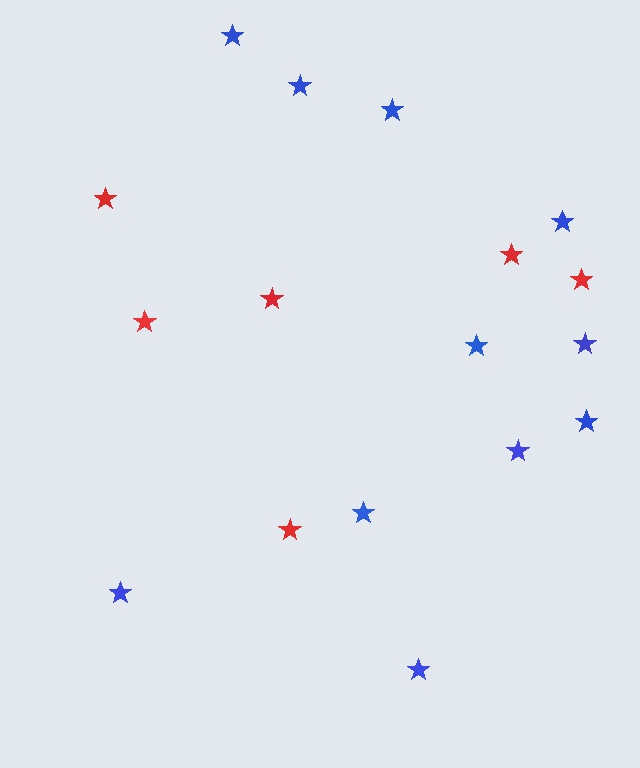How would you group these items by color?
There are 2 groups: one group of red stars (6) and one group of blue stars (11).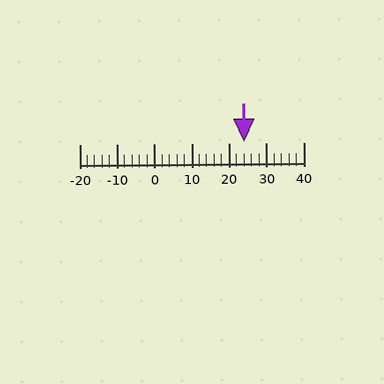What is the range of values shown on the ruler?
The ruler shows values from -20 to 40.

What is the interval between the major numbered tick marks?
The major tick marks are spaced 10 units apart.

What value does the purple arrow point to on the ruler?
The purple arrow points to approximately 24.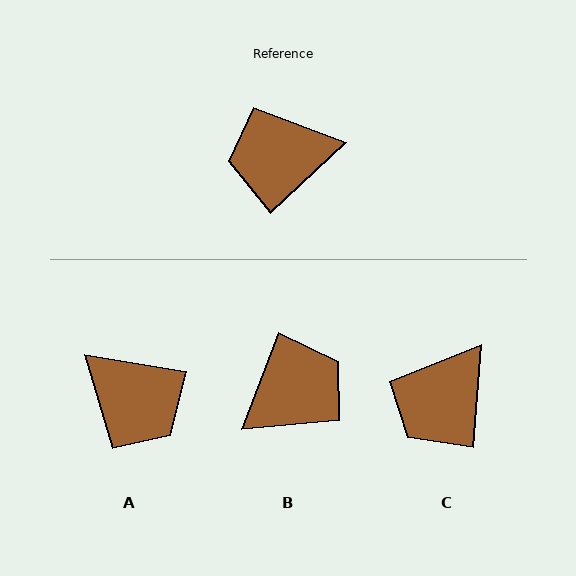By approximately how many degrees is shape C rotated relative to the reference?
Approximately 42 degrees counter-clockwise.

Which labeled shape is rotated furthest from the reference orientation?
B, about 155 degrees away.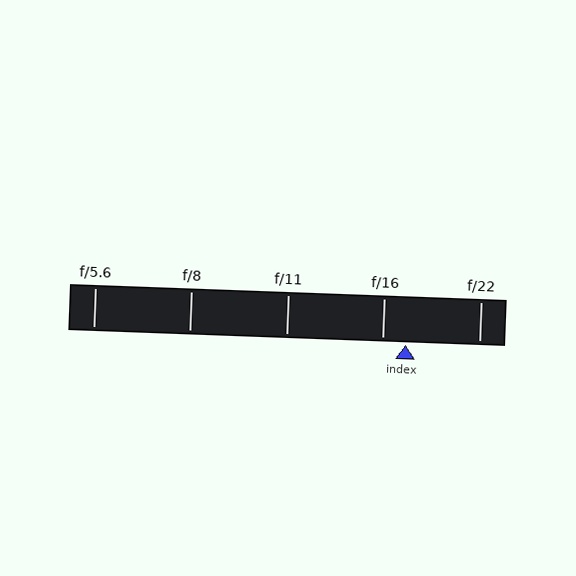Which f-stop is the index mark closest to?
The index mark is closest to f/16.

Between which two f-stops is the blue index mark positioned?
The index mark is between f/16 and f/22.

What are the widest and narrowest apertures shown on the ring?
The widest aperture shown is f/5.6 and the narrowest is f/22.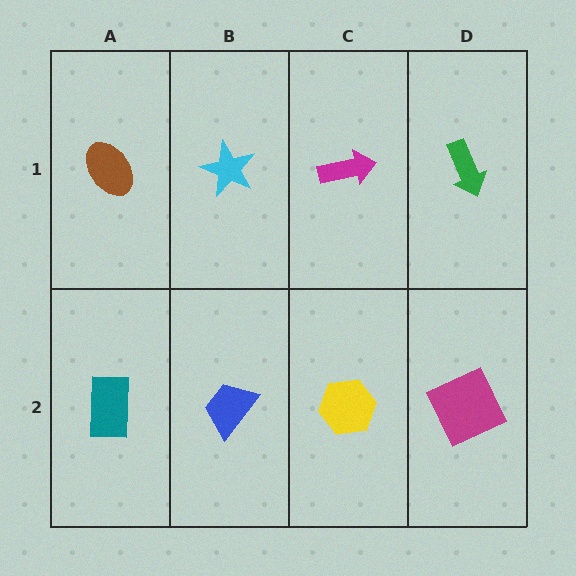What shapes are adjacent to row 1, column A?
A teal rectangle (row 2, column A), a cyan star (row 1, column B).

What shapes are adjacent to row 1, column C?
A yellow hexagon (row 2, column C), a cyan star (row 1, column B), a green arrow (row 1, column D).